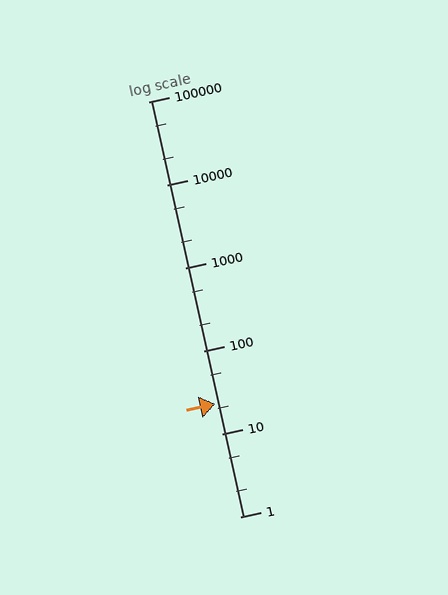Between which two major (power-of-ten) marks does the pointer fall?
The pointer is between 10 and 100.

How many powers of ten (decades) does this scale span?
The scale spans 5 decades, from 1 to 100000.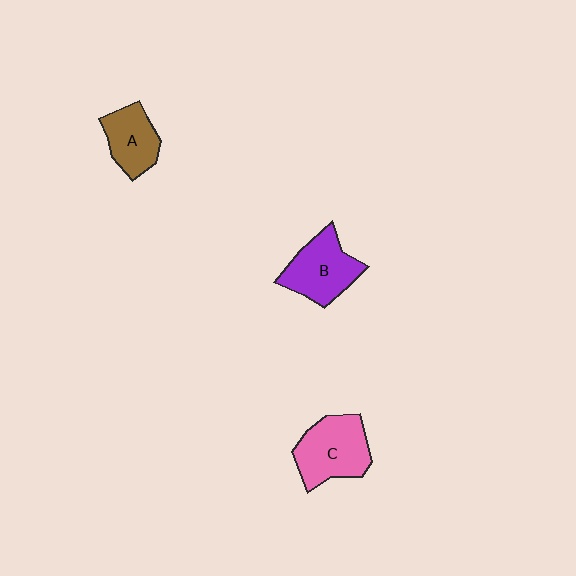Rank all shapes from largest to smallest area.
From largest to smallest: C (pink), B (purple), A (brown).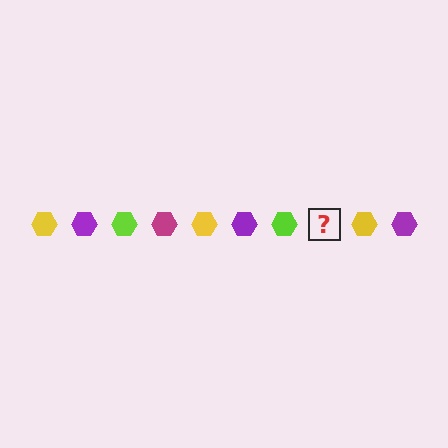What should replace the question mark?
The question mark should be replaced with a magenta hexagon.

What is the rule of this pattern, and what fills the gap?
The rule is that the pattern cycles through yellow, purple, lime, magenta hexagons. The gap should be filled with a magenta hexagon.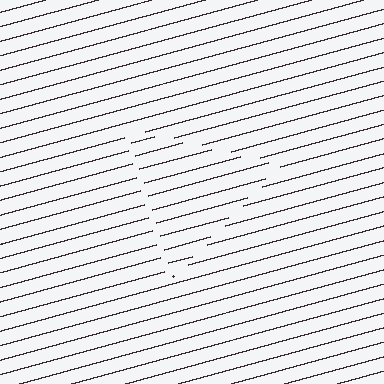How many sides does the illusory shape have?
3 sides — the line-ends trace a triangle.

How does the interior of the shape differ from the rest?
The interior of the shape contains the same grating, shifted by half a period — the contour is defined by the phase discontinuity where line-ends from the inner and outer gratings abut.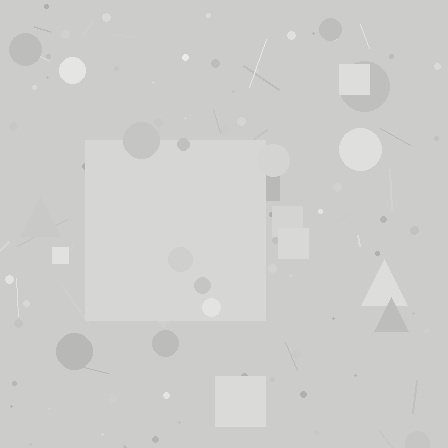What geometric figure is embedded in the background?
A square is embedded in the background.